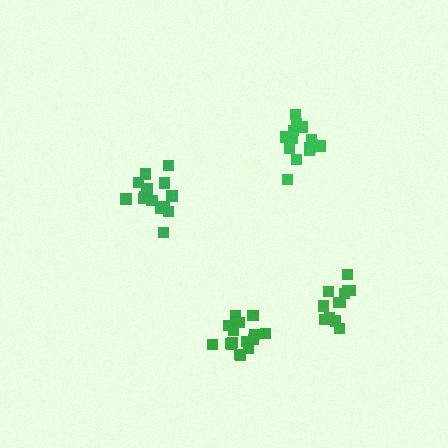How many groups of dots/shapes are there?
There are 4 groups.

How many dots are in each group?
Group 1: 16 dots, Group 2: 15 dots, Group 3: 16 dots, Group 4: 12 dots (59 total).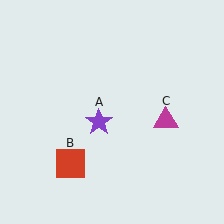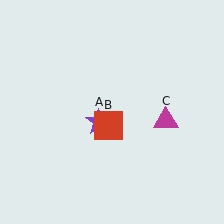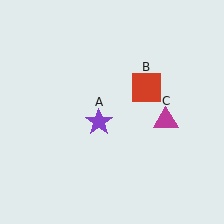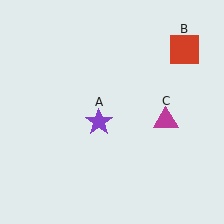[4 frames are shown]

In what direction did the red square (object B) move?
The red square (object B) moved up and to the right.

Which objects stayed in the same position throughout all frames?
Purple star (object A) and magenta triangle (object C) remained stationary.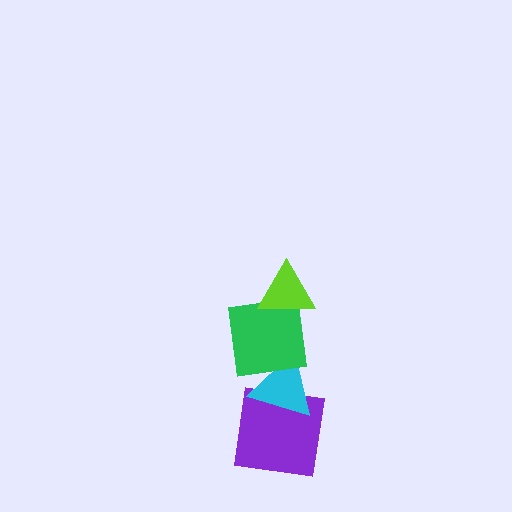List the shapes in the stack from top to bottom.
From top to bottom: the lime triangle, the green square, the cyan triangle, the purple square.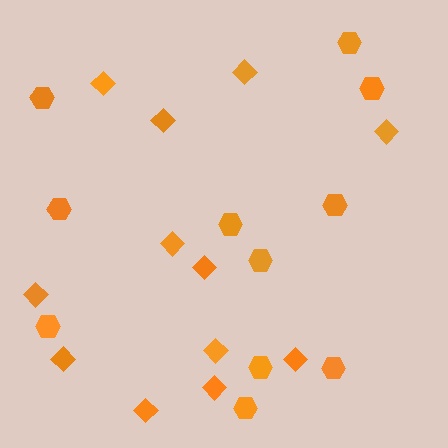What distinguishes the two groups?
There are 2 groups: one group of diamonds (12) and one group of hexagons (11).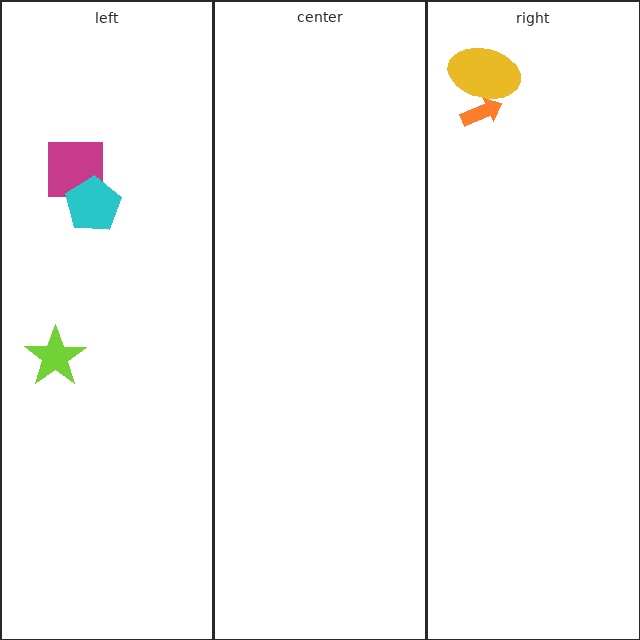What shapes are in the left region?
The lime star, the magenta square, the cyan pentagon.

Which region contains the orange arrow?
The right region.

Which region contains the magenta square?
The left region.